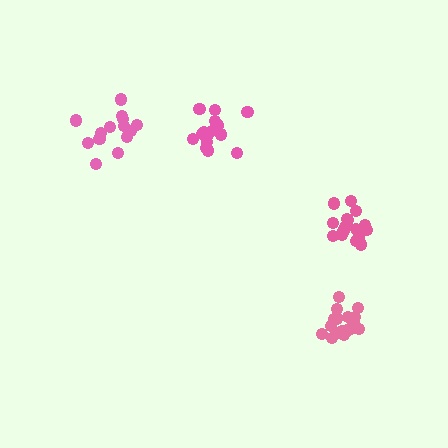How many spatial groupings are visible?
There are 4 spatial groupings.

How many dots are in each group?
Group 1: 18 dots, Group 2: 14 dots, Group 3: 16 dots, Group 4: 18 dots (66 total).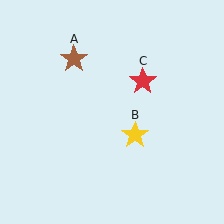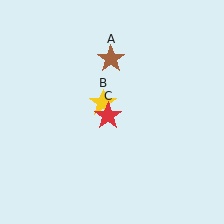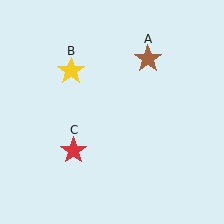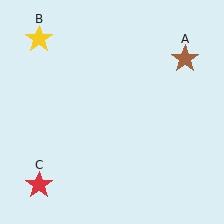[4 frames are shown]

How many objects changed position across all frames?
3 objects changed position: brown star (object A), yellow star (object B), red star (object C).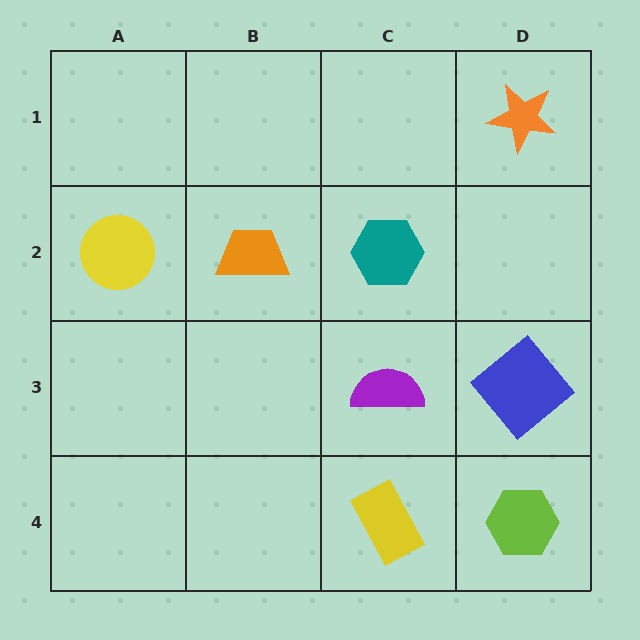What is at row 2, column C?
A teal hexagon.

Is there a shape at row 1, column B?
No, that cell is empty.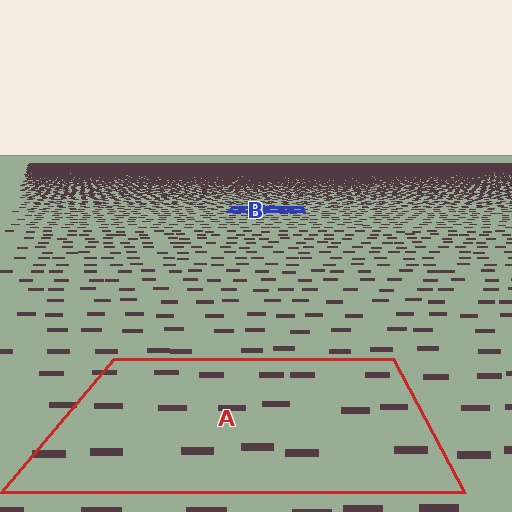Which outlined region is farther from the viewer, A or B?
Region B is farther from the viewer — the texture elements inside it appear smaller and more densely packed.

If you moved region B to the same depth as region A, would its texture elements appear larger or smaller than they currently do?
They would appear larger. At a closer depth, the same texture elements are projected at a bigger on-screen size.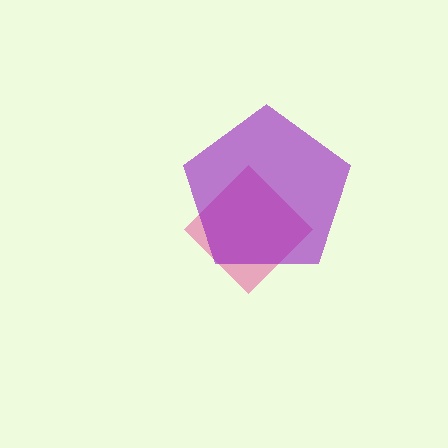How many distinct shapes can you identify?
There are 2 distinct shapes: a pink diamond, a purple pentagon.